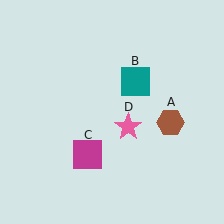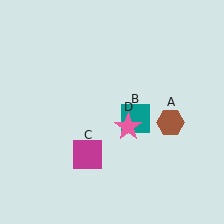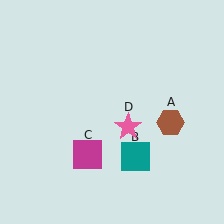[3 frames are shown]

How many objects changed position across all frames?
1 object changed position: teal square (object B).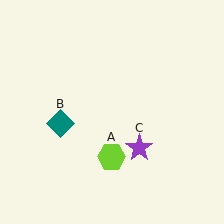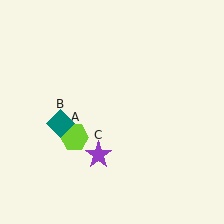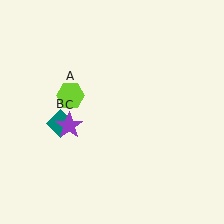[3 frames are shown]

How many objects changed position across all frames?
2 objects changed position: lime hexagon (object A), purple star (object C).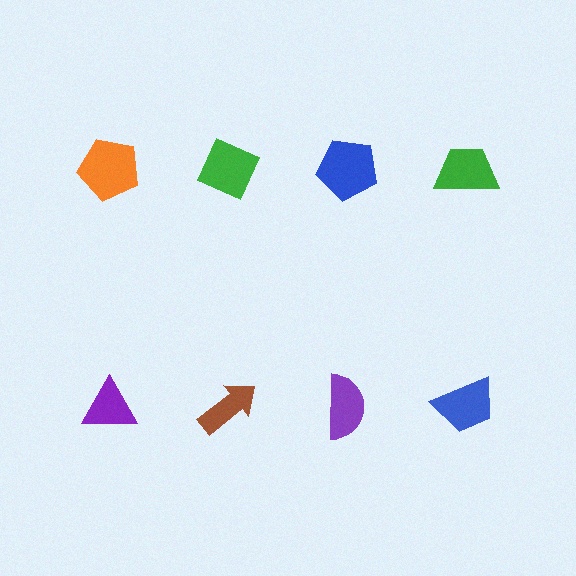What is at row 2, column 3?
A purple semicircle.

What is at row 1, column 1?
An orange pentagon.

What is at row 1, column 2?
A green diamond.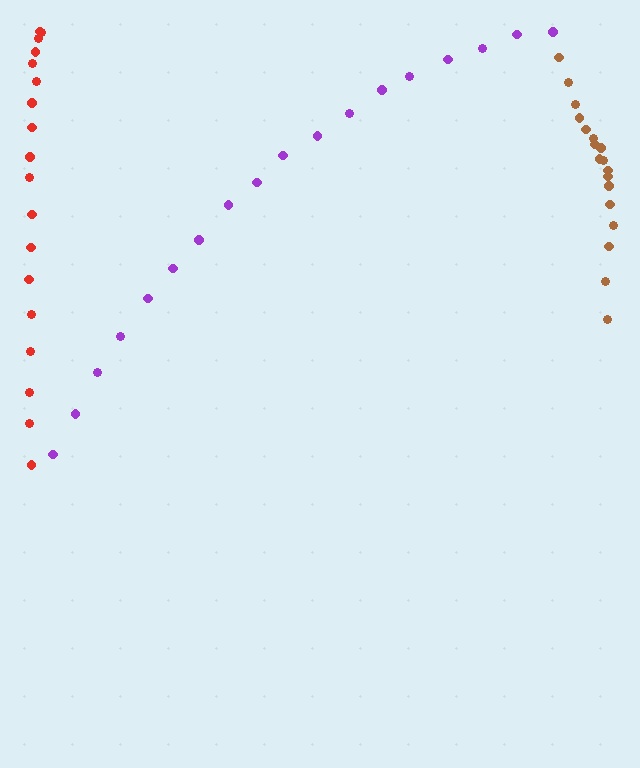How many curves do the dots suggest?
There are 3 distinct paths.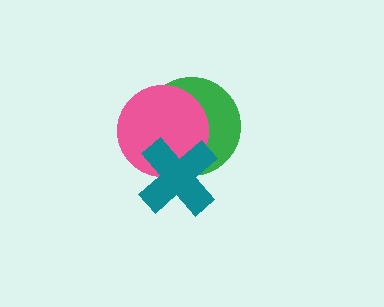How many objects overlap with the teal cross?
2 objects overlap with the teal cross.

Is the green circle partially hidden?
Yes, it is partially covered by another shape.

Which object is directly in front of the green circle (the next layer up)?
The pink circle is directly in front of the green circle.